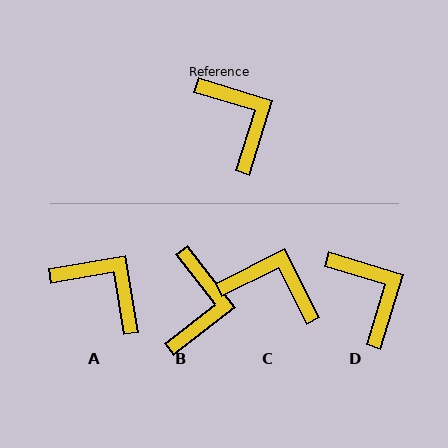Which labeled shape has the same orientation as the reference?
D.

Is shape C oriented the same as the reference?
No, it is off by about 44 degrees.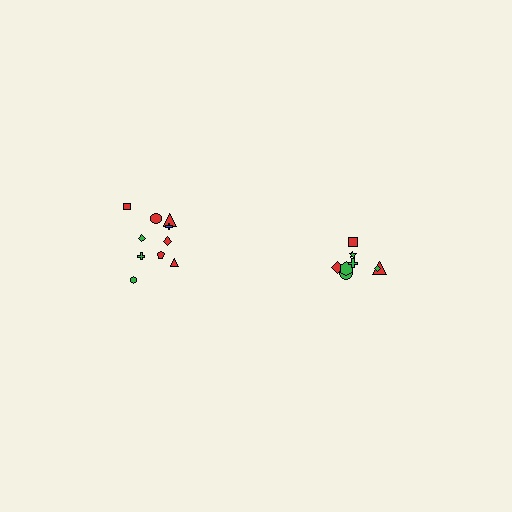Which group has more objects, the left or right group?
The left group.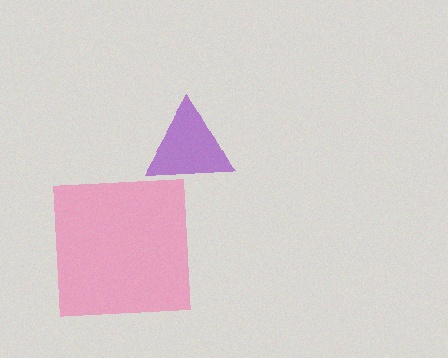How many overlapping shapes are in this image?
There are 2 overlapping shapes in the image.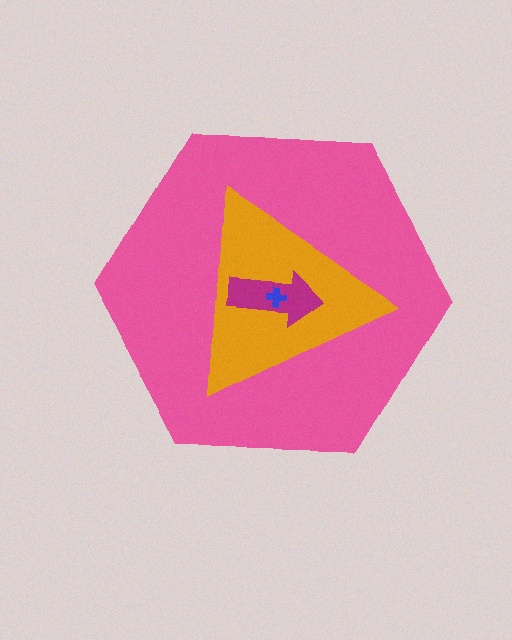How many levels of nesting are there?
4.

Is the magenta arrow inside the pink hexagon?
Yes.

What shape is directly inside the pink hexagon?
The orange triangle.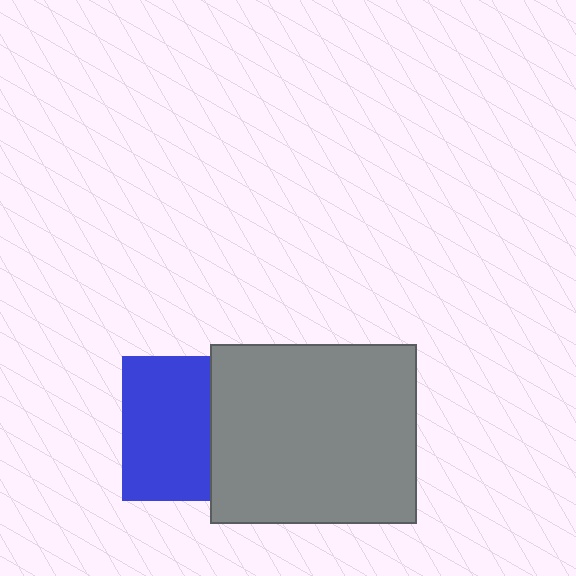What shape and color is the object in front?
The object in front is a gray rectangle.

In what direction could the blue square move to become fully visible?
The blue square could move left. That would shift it out from behind the gray rectangle entirely.